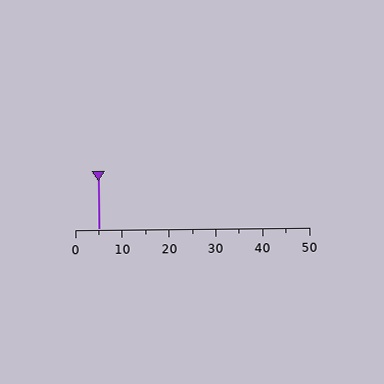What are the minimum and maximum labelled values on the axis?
The axis runs from 0 to 50.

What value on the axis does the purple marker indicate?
The marker indicates approximately 5.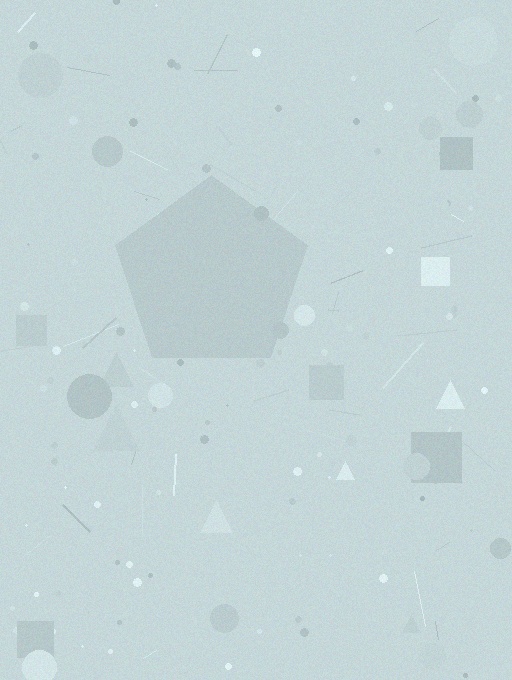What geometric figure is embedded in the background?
A pentagon is embedded in the background.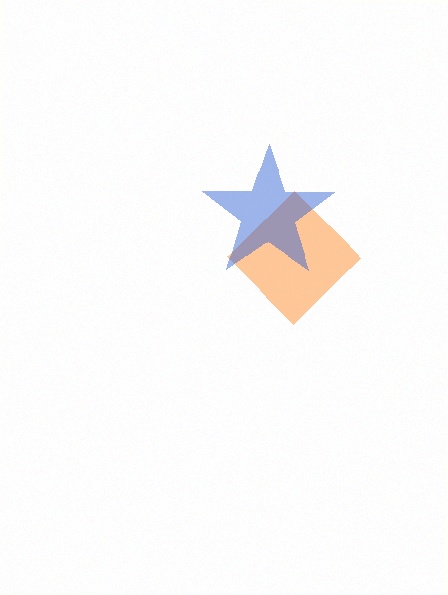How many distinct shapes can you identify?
There are 2 distinct shapes: an orange diamond, a blue star.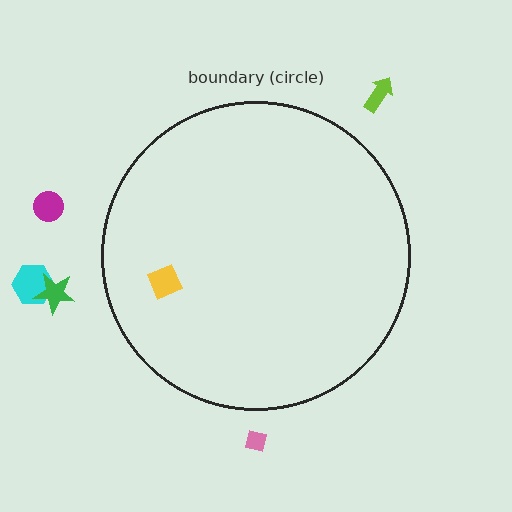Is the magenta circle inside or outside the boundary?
Outside.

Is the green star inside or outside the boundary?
Outside.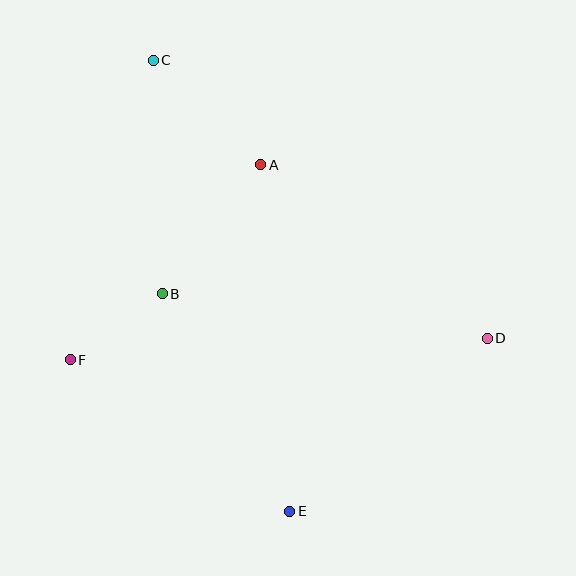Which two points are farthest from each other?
Points C and E are farthest from each other.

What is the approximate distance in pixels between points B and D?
The distance between B and D is approximately 328 pixels.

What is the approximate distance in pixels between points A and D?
The distance between A and D is approximately 285 pixels.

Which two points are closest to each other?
Points B and F are closest to each other.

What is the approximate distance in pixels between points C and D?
The distance between C and D is approximately 434 pixels.